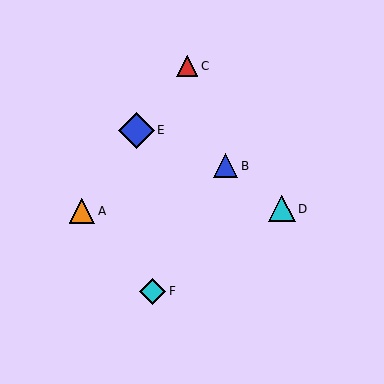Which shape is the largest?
The blue diamond (labeled E) is the largest.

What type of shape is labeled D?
Shape D is a cyan triangle.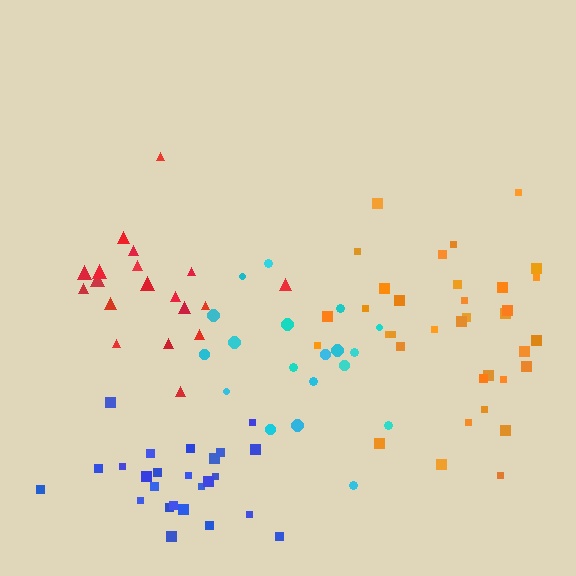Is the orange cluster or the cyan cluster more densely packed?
Orange.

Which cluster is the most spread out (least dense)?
Red.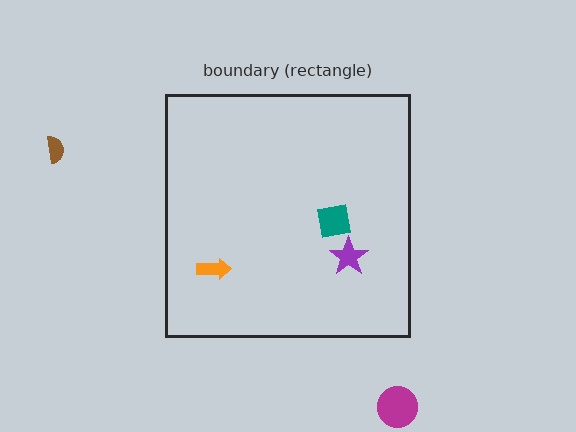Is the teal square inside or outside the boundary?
Inside.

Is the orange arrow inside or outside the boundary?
Inside.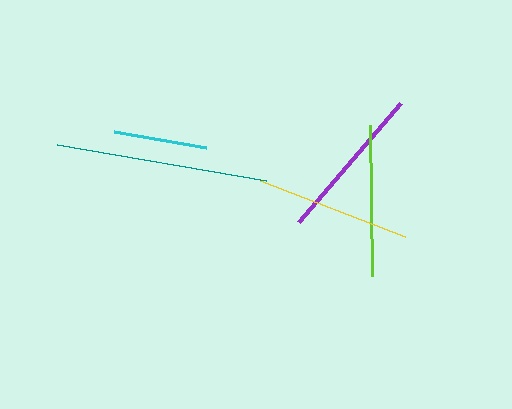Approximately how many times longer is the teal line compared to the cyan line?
The teal line is approximately 2.3 times the length of the cyan line.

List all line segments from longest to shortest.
From longest to shortest: teal, purple, yellow, lime, cyan.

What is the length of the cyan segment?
The cyan segment is approximately 93 pixels long.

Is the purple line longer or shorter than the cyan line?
The purple line is longer than the cyan line.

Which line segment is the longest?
The teal line is the longest at approximately 213 pixels.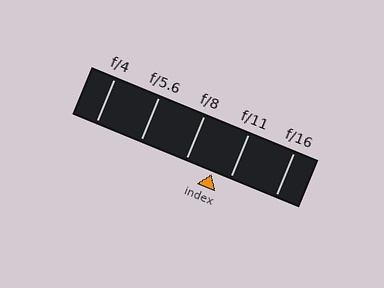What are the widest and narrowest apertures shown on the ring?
The widest aperture shown is f/4 and the narrowest is f/16.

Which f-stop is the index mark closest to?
The index mark is closest to f/11.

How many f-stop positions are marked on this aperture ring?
There are 5 f-stop positions marked.